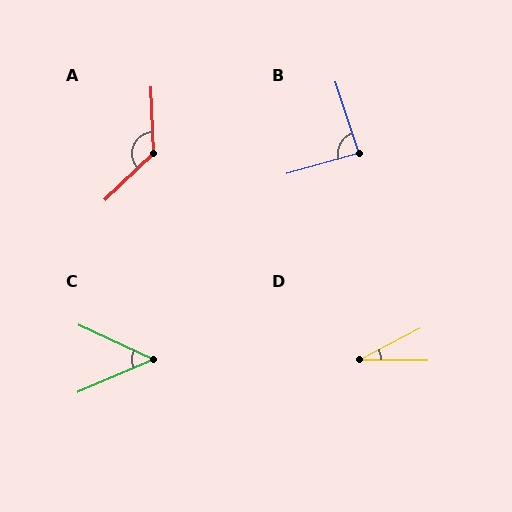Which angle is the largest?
A, at approximately 132 degrees.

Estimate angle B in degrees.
Approximately 88 degrees.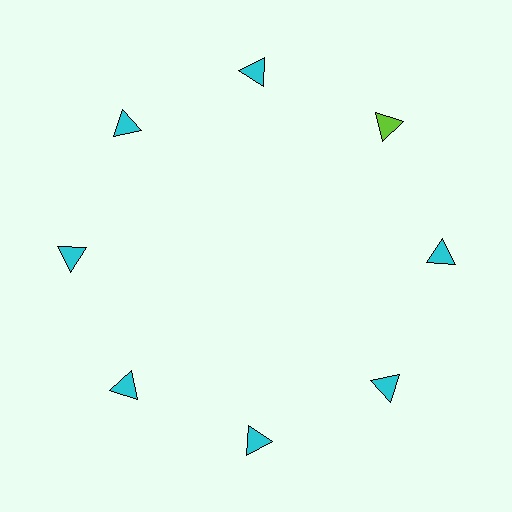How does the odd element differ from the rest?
It has a different color: lime instead of cyan.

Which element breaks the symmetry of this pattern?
The lime triangle at roughly the 2 o'clock position breaks the symmetry. All other shapes are cyan triangles.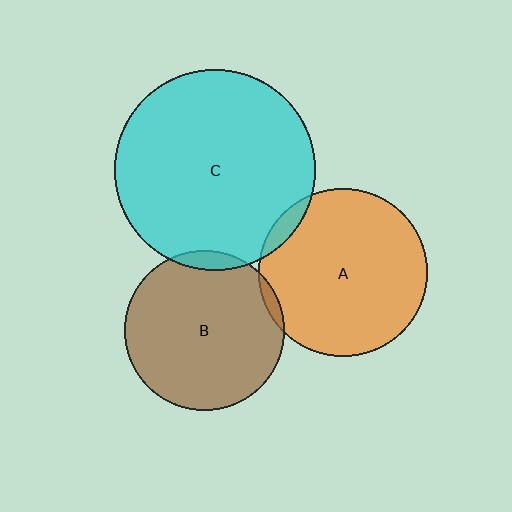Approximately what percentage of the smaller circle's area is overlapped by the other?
Approximately 5%.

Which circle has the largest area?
Circle C (cyan).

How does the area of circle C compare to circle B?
Approximately 1.6 times.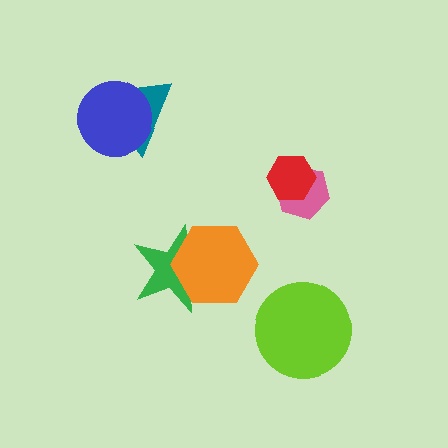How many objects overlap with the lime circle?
0 objects overlap with the lime circle.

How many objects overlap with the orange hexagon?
1 object overlaps with the orange hexagon.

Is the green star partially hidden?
Yes, it is partially covered by another shape.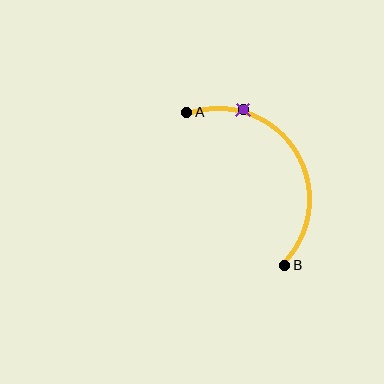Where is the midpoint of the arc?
The arc midpoint is the point on the curve farthest from the straight line joining A and B. It sits to the right of that line.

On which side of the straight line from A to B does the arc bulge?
The arc bulges to the right of the straight line connecting A and B.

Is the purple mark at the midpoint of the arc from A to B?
No. The purple mark lies on the arc but is closer to endpoint A. The arc midpoint would be at the point on the curve equidistant along the arc from both A and B.